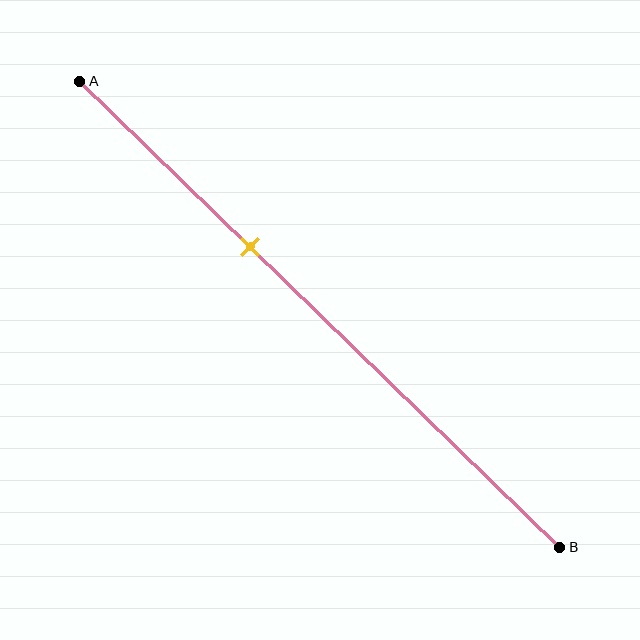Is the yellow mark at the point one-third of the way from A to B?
Yes, the mark is approximately at the one-third point.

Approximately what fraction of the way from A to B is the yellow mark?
The yellow mark is approximately 35% of the way from A to B.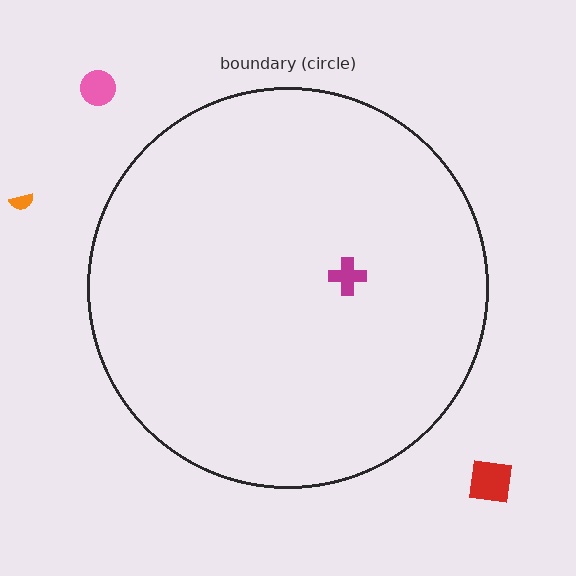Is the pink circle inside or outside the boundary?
Outside.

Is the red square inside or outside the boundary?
Outside.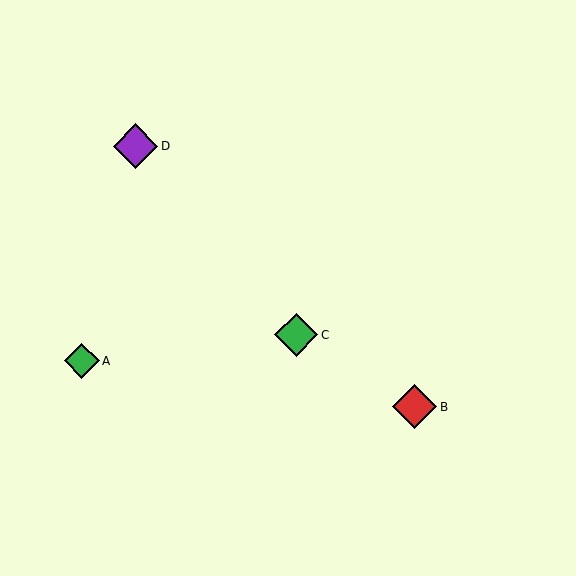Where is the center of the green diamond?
The center of the green diamond is at (82, 361).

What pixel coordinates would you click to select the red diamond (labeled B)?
Click at (415, 407) to select the red diamond B.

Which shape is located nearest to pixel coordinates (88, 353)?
The green diamond (labeled A) at (82, 361) is nearest to that location.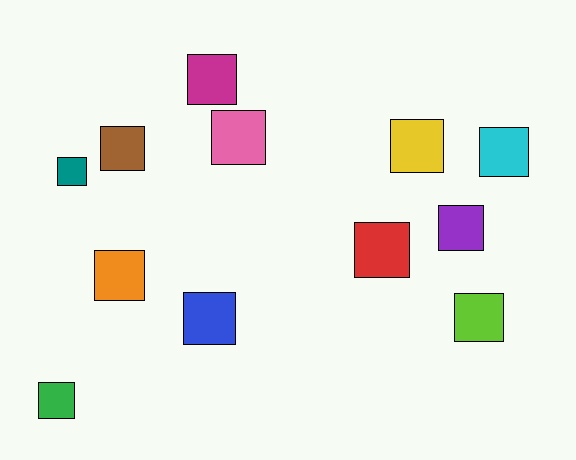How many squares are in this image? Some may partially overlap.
There are 12 squares.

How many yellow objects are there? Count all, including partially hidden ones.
There is 1 yellow object.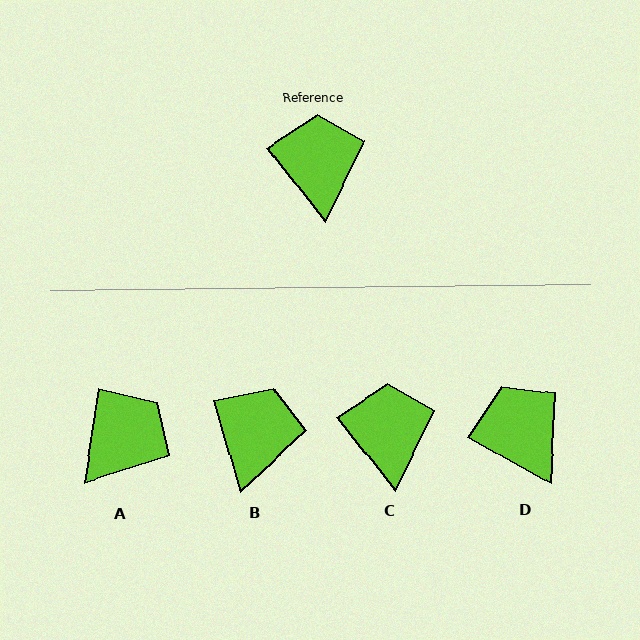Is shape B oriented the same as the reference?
No, it is off by about 22 degrees.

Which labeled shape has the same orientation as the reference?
C.